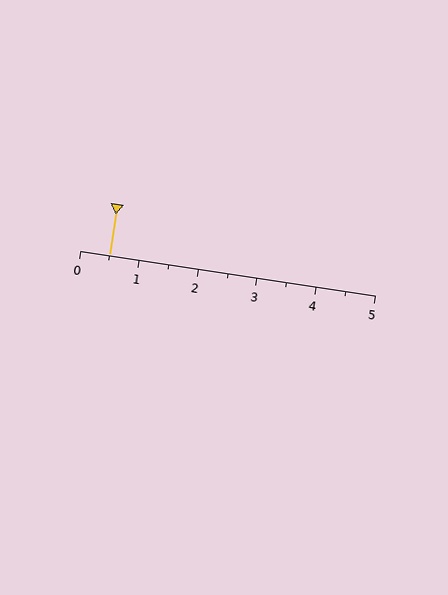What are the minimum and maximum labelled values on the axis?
The axis runs from 0 to 5.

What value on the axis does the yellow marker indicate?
The marker indicates approximately 0.5.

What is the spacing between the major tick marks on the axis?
The major ticks are spaced 1 apart.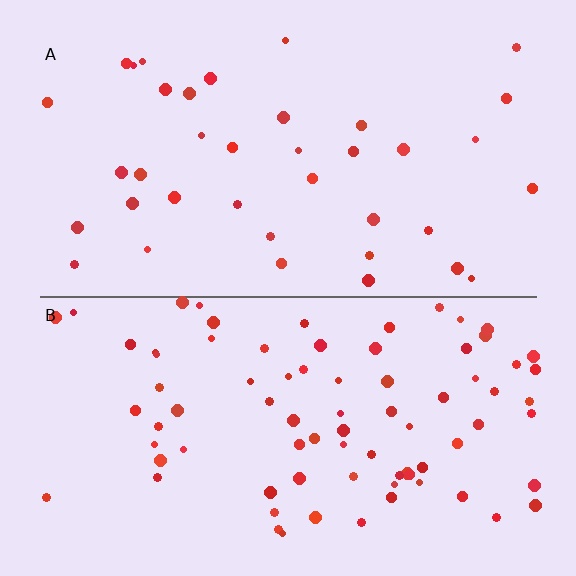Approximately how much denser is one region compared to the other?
Approximately 2.1× — region B over region A.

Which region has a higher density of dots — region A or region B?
B (the bottom).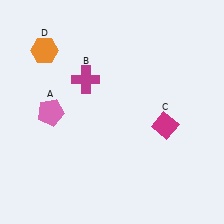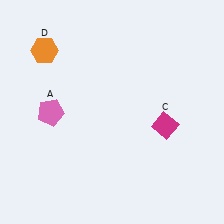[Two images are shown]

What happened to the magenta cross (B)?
The magenta cross (B) was removed in Image 2. It was in the top-left area of Image 1.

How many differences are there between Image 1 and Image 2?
There is 1 difference between the two images.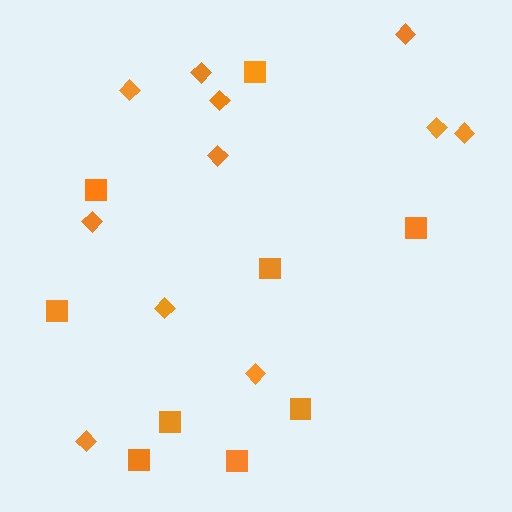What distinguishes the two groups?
There are 2 groups: one group of squares (9) and one group of diamonds (11).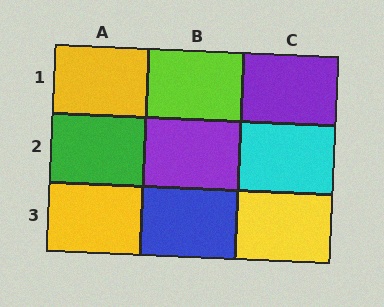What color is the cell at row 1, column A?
Yellow.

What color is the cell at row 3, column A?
Yellow.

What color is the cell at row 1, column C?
Purple.